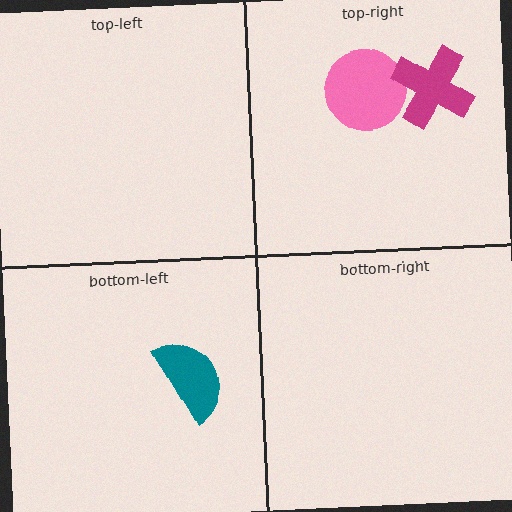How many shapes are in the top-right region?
2.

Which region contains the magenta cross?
The top-right region.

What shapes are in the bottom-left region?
The teal semicircle.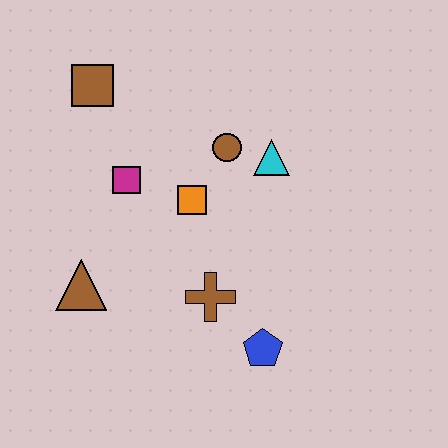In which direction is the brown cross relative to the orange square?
The brown cross is below the orange square.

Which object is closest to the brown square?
The magenta square is closest to the brown square.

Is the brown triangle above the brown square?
No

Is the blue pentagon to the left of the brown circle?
No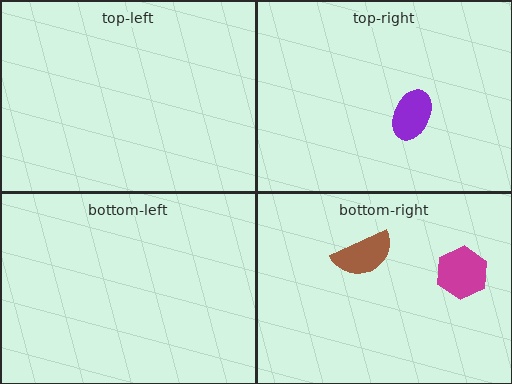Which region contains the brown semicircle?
The bottom-right region.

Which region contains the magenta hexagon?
The bottom-right region.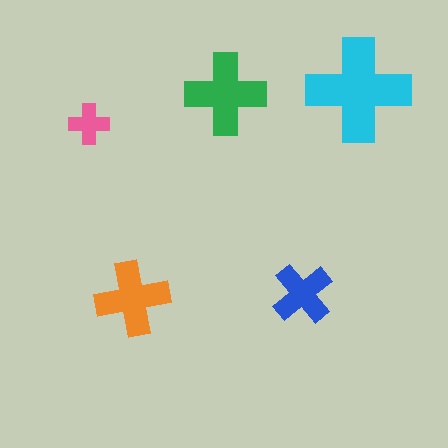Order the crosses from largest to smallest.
the cyan one, the green one, the orange one, the blue one, the pink one.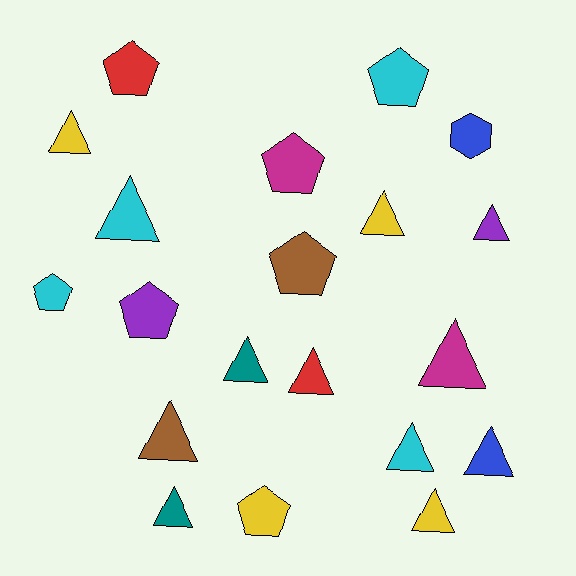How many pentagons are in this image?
There are 7 pentagons.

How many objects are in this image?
There are 20 objects.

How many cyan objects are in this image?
There are 4 cyan objects.